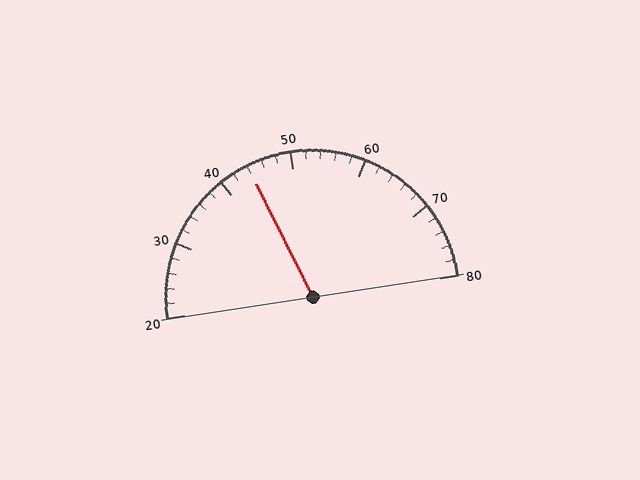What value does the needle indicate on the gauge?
The needle indicates approximately 44.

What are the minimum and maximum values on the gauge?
The gauge ranges from 20 to 80.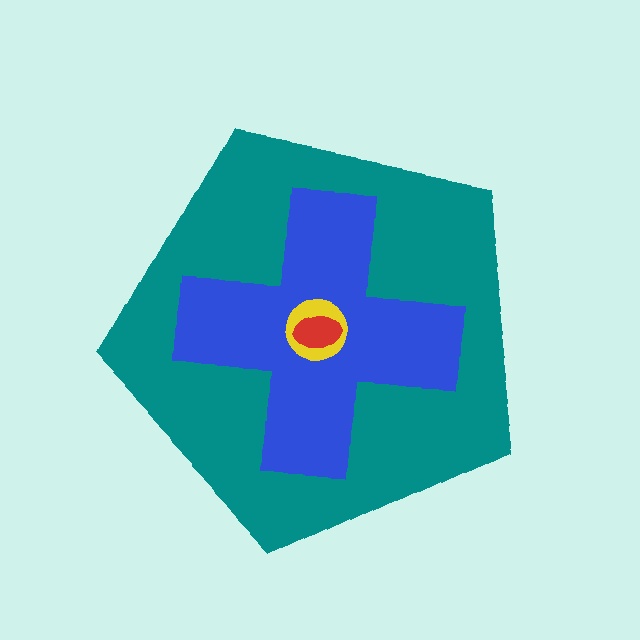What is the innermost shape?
The red ellipse.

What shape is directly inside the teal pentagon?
The blue cross.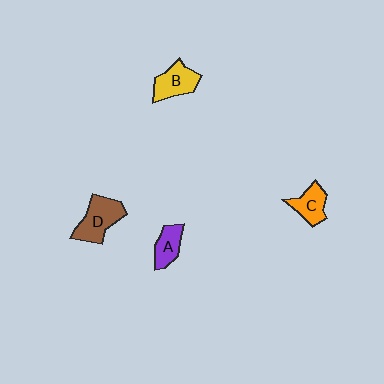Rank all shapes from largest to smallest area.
From largest to smallest: D (brown), B (yellow), C (orange), A (purple).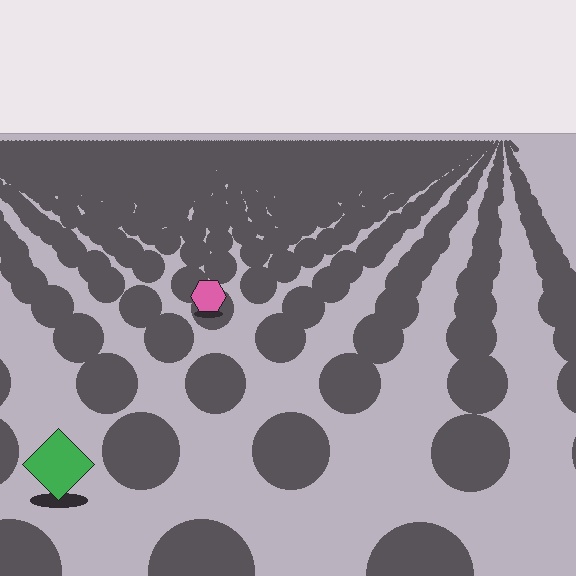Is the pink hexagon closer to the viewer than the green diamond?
No. The green diamond is closer — you can tell from the texture gradient: the ground texture is coarser near it.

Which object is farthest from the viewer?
The pink hexagon is farthest from the viewer. It appears smaller and the ground texture around it is denser.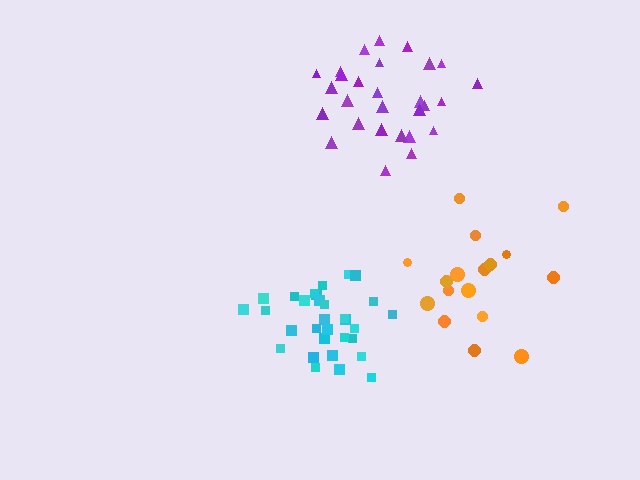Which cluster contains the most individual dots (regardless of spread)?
Cyan (31).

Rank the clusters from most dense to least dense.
cyan, purple, orange.